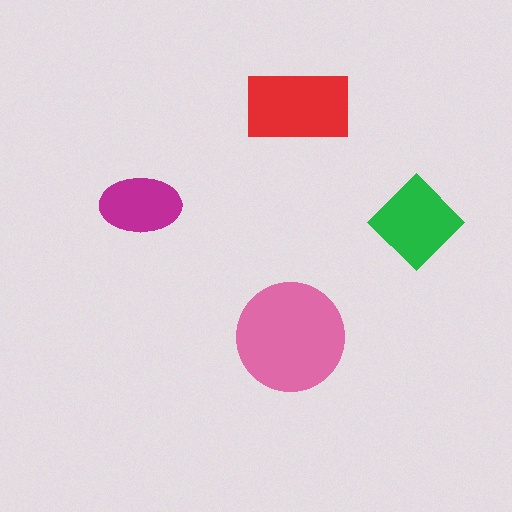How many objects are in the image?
There are 4 objects in the image.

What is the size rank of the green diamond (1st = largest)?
3rd.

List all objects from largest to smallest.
The pink circle, the red rectangle, the green diamond, the magenta ellipse.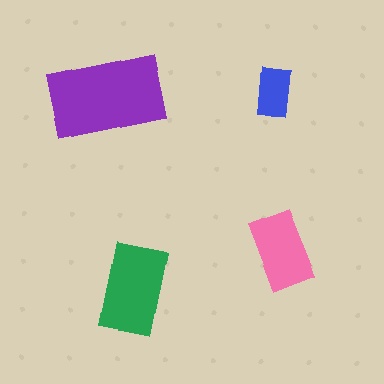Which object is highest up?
The blue rectangle is topmost.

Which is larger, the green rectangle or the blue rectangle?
The green one.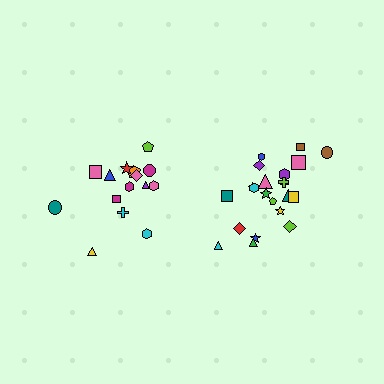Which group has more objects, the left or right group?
The right group.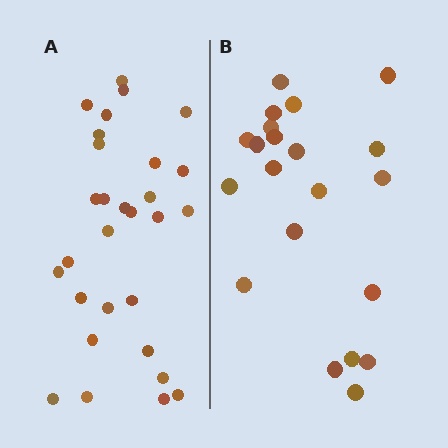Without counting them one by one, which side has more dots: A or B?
Region A (the left region) has more dots.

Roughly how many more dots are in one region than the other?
Region A has roughly 8 or so more dots than region B.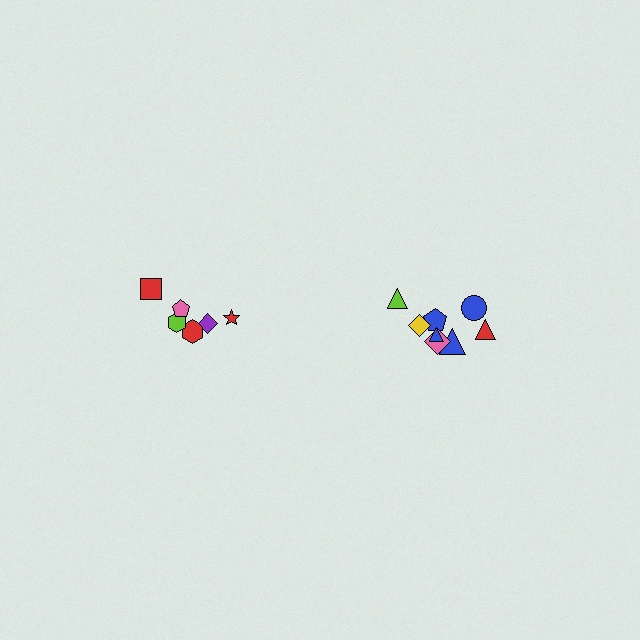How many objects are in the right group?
There are 8 objects.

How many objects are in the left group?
There are 6 objects.